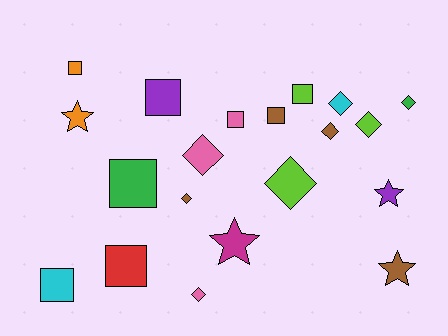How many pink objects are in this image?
There are 3 pink objects.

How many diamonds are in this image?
There are 8 diamonds.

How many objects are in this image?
There are 20 objects.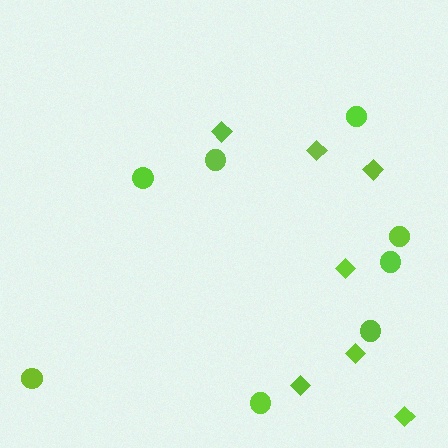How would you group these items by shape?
There are 2 groups: one group of circles (8) and one group of diamonds (7).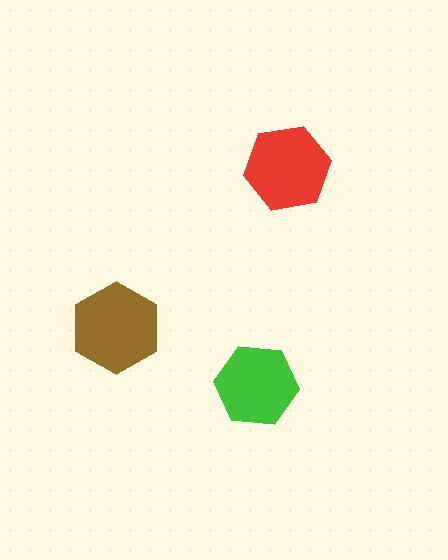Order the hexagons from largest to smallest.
the brown one, the red one, the green one.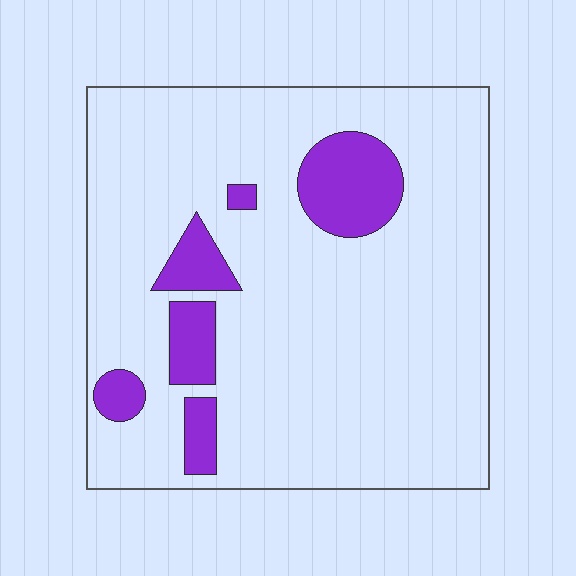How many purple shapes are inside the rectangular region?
6.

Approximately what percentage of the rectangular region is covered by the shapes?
Approximately 15%.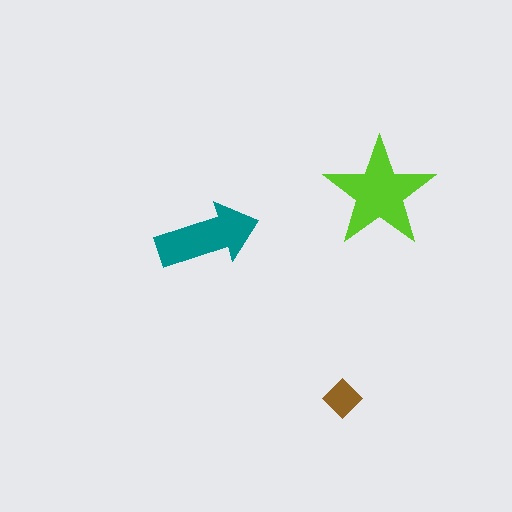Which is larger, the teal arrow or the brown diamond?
The teal arrow.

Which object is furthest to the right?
The lime star is rightmost.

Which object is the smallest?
The brown diamond.